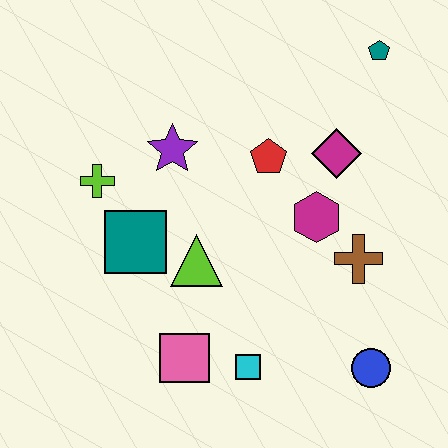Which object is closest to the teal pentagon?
The magenta diamond is closest to the teal pentagon.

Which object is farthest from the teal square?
The teal pentagon is farthest from the teal square.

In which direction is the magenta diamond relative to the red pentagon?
The magenta diamond is to the right of the red pentagon.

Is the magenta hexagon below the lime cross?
Yes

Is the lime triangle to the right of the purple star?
Yes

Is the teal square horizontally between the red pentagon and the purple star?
No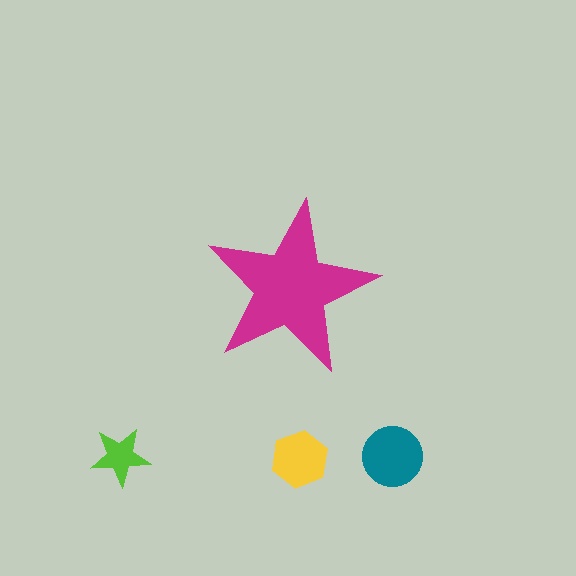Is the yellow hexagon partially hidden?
No, the yellow hexagon is fully visible.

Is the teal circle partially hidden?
No, the teal circle is fully visible.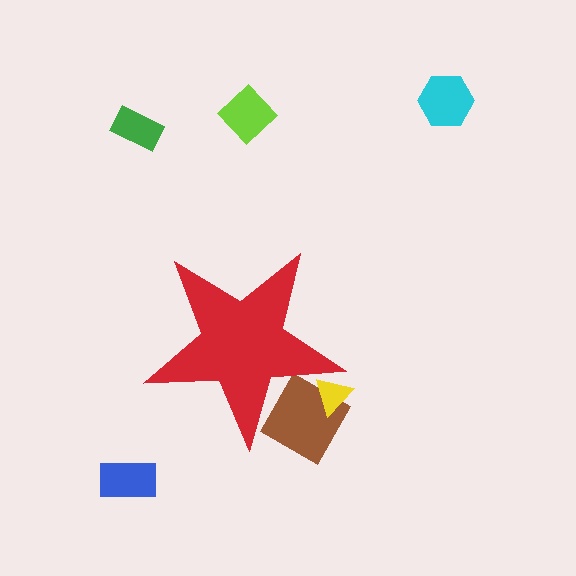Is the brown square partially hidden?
Yes, the brown square is partially hidden behind the red star.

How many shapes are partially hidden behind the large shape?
2 shapes are partially hidden.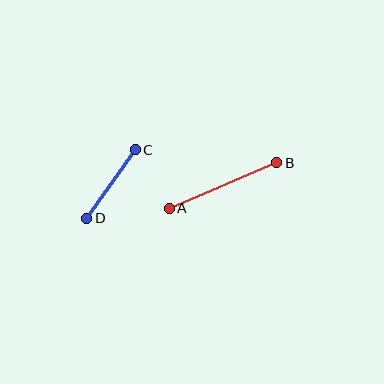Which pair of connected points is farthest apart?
Points A and B are farthest apart.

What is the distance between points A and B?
The distance is approximately 117 pixels.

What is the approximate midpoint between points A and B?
The midpoint is at approximately (223, 185) pixels.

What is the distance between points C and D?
The distance is approximately 84 pixels.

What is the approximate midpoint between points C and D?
The midpoint is at approximately (111, 184) pixels.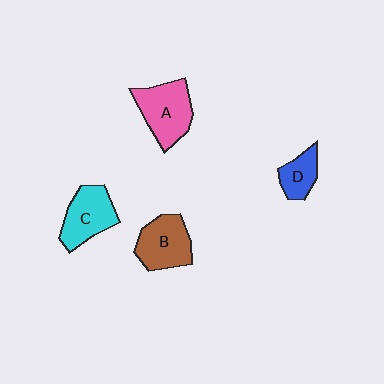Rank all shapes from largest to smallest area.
From largest to smallest: A (pink), B (brown), C (cyan), D (blue).